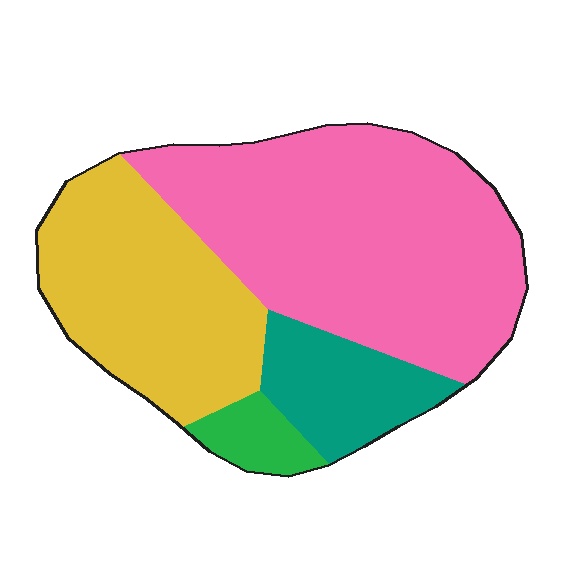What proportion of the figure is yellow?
Yellow takes up about one third (1/3) of the figure.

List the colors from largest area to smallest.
From largest to smallest: pink, yellow, teal, green.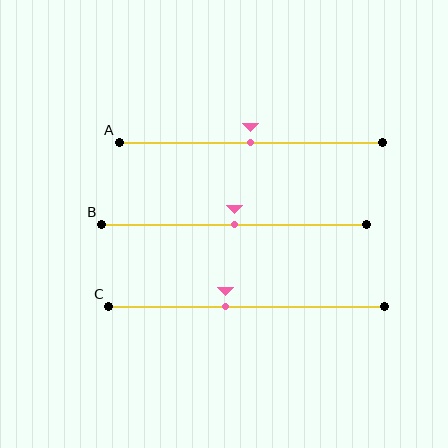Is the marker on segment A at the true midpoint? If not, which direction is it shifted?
Yes, the marker on segment A is at the true midpoint.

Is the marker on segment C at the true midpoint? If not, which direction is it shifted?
No, the marker on segment C is shifted to the left by about 8% of the segment length.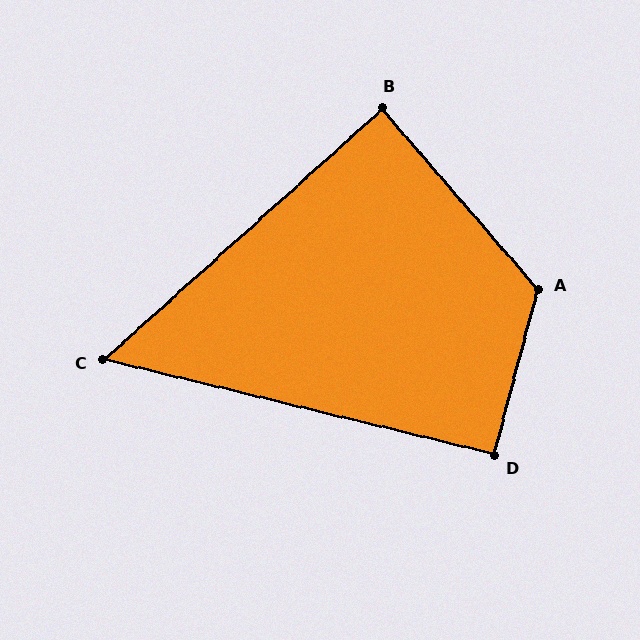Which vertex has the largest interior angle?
A, at approximately 124 degrees.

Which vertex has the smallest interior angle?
C, at approximately 56 degrees.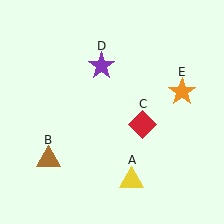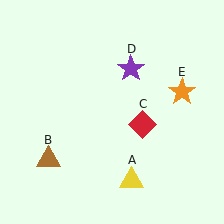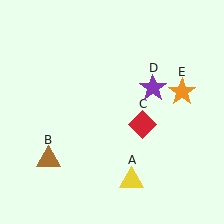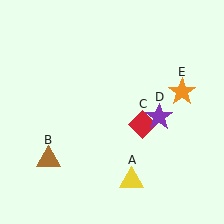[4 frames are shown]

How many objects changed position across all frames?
1 object changed position: purple star (object D).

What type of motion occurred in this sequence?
The purple star (object D) rotated clockwise around the center of the scene.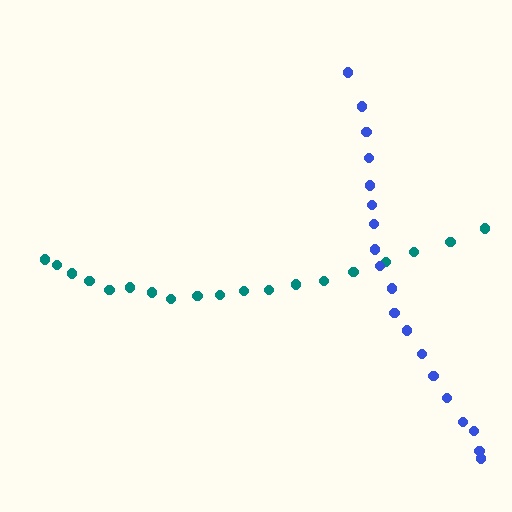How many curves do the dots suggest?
There are 2 distinct paths.